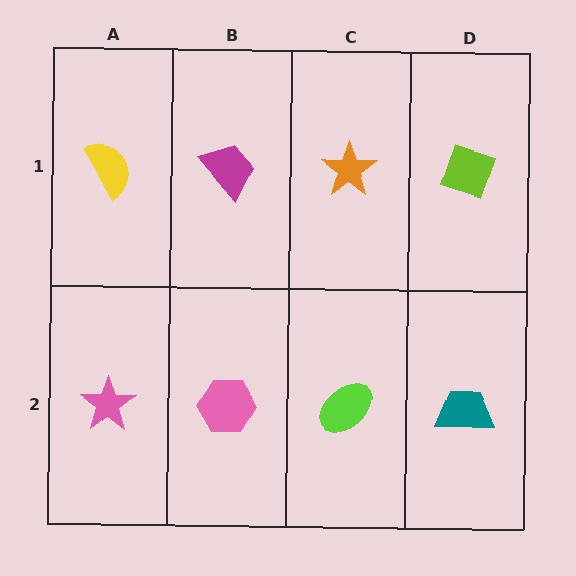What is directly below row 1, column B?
A pink hexagon.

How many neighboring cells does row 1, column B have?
3.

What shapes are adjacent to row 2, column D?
A lime diamond (row 1, column D), a lime ellipse (row 2, column C).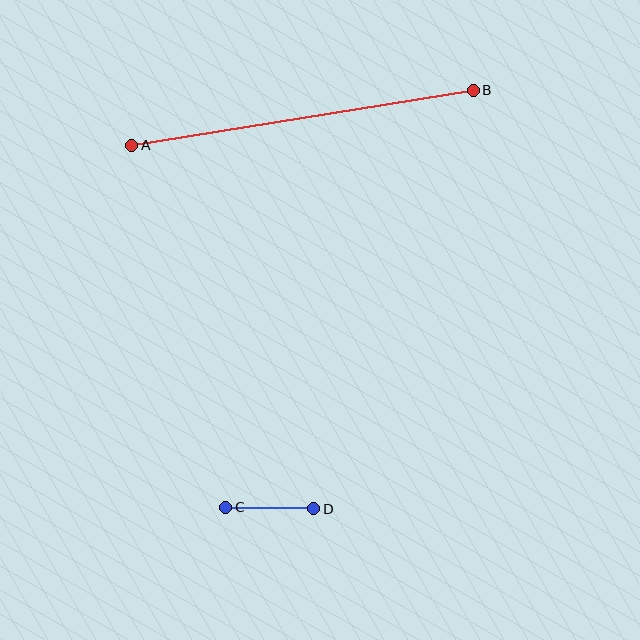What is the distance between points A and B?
The distance is approximately 346 pixels.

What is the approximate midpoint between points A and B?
The midpoint is at approximately (303, 118) pixels.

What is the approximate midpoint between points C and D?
The midpoint is at approximately (270, 508) pixels.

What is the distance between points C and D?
The distance is approximately 88 pixels.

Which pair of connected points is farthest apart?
Points A and B are farthest apart.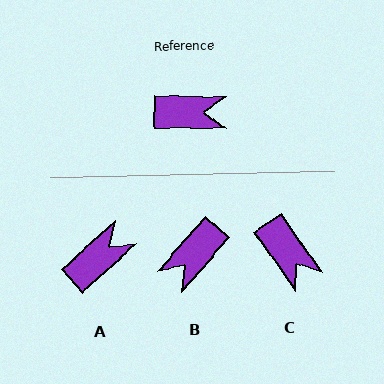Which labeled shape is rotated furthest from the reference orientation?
B, about 131 degrees away.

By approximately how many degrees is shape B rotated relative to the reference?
Approximately 131 degrees clockwise.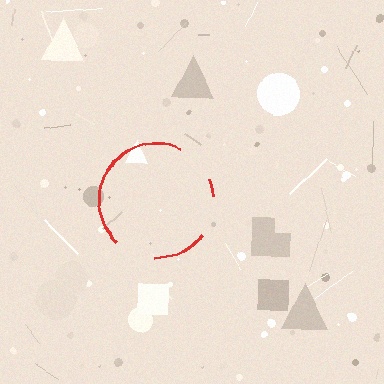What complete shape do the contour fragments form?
The contour fragments form a circle.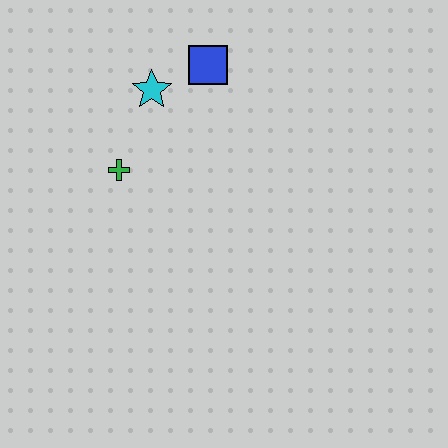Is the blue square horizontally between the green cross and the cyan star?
No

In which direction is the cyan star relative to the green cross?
The cyan star is above the green cross.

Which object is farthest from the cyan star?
The green cross is farthest from the cyan star.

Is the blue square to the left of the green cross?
No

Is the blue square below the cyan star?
No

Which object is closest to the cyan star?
The blue square is closest to the cyan star.